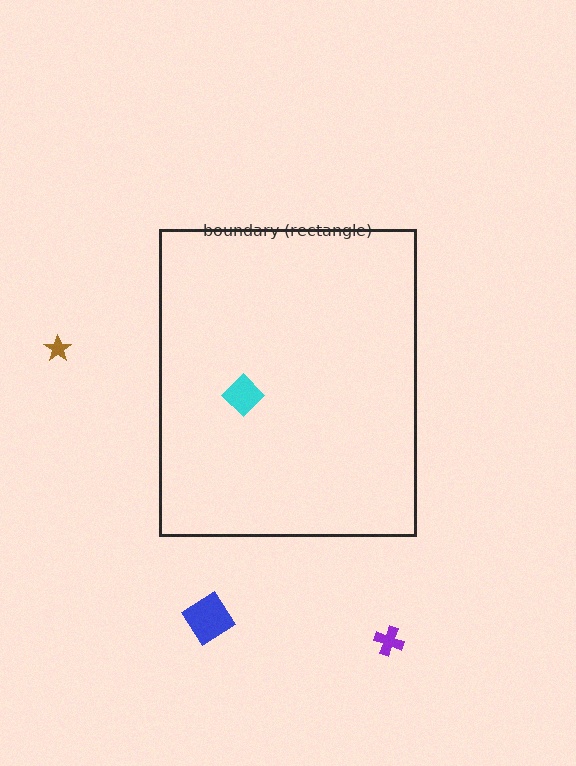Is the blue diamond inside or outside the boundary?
Outside.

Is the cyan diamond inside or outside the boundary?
Inside.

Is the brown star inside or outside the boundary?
Outside.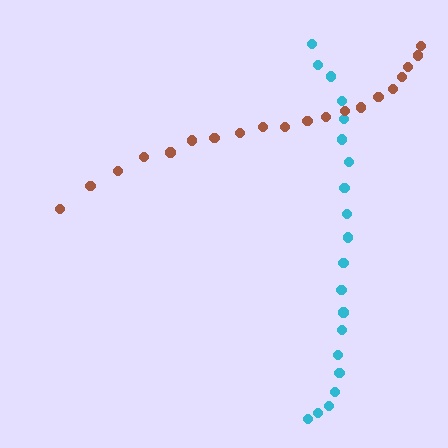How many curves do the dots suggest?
There are 2 distinct paths.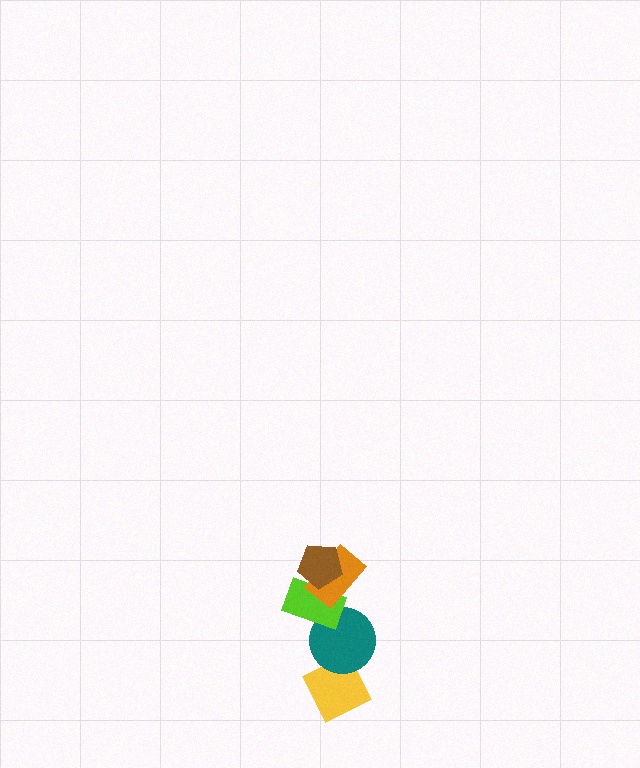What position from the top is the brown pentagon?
The brown pentagon is 1st from the top.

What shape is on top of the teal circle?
The lime rectangle is on top of the teal circle.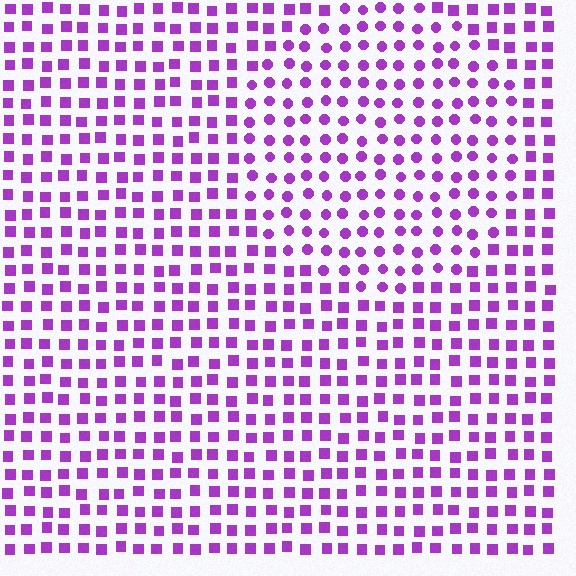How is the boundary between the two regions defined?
The boundary is defined by a change in element shape: circles inside vs. squares outside. All elements share the same color and spacing.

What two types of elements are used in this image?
The image uses circles inside the circle region and squares outside it.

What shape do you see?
I see a circle.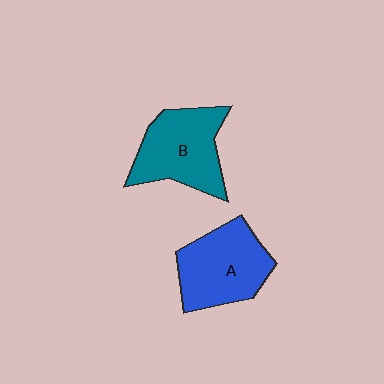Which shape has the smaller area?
Shape A (blue).